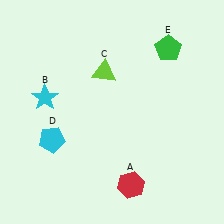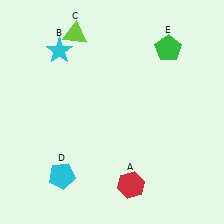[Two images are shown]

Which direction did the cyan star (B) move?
The cyan star (B) moved up.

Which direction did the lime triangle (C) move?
The lime triangle (C) moved up.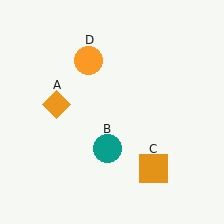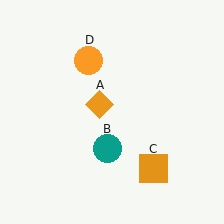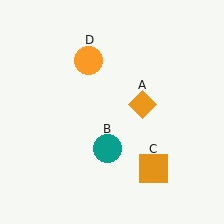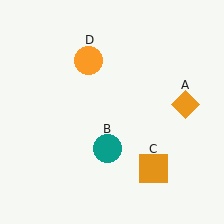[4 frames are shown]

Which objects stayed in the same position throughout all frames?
Teal circle (object B) and orange square (object C) and orange circle (object D) remained stationary.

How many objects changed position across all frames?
1 object changed position: orange diamond (object A).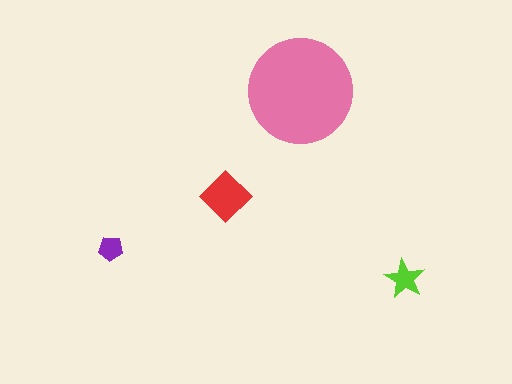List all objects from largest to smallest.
The pink circle, the red diamond, the lime star, the purple pentagon.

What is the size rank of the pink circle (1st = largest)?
1st.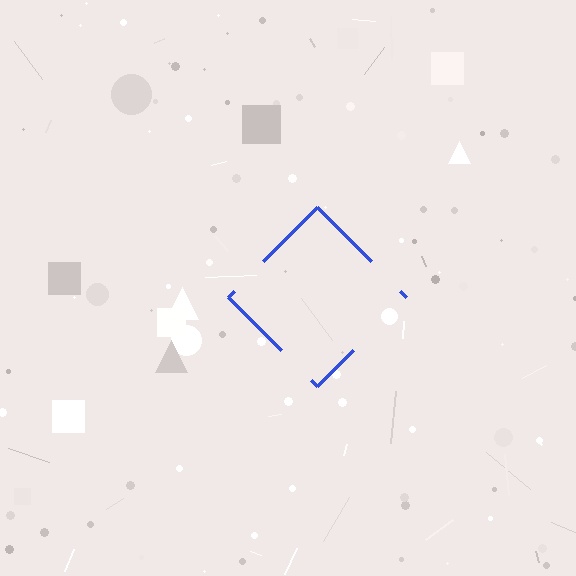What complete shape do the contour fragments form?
The contour fragments form a diamond.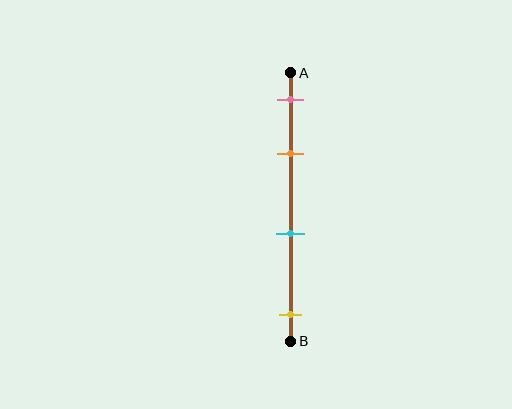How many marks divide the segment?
There are 4 marks dividing the segment.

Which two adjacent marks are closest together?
The pink and orange marks are the closest adjacent pair.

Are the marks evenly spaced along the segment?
No, the marks are not evenly spaced.